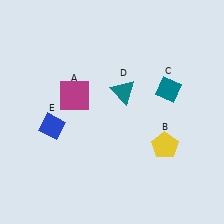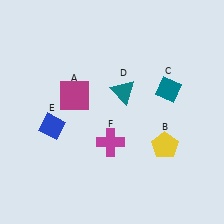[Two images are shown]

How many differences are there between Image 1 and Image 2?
There is 1 difference between the two images.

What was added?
A magenta cross (F) was added in Image 2.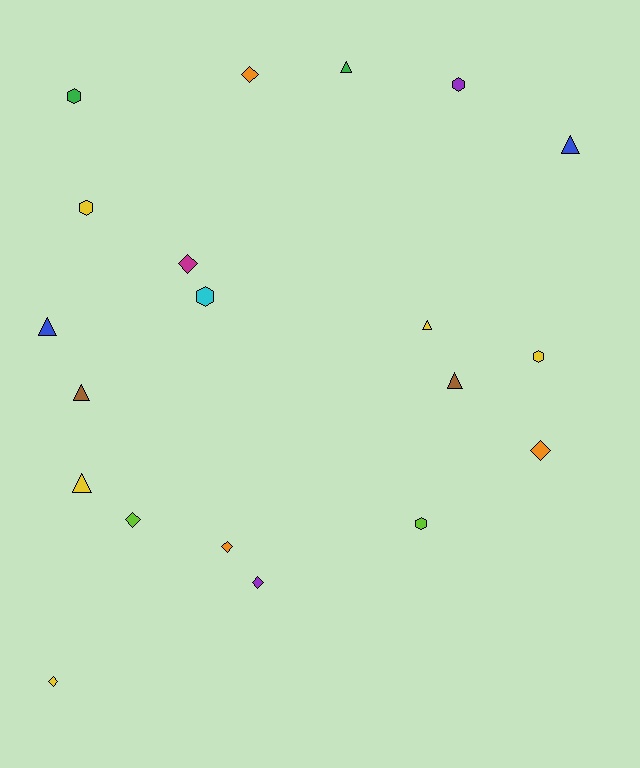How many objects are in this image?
There are 20 objects.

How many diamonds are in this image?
There are 7 diamonds.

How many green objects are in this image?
There are 2 green objects.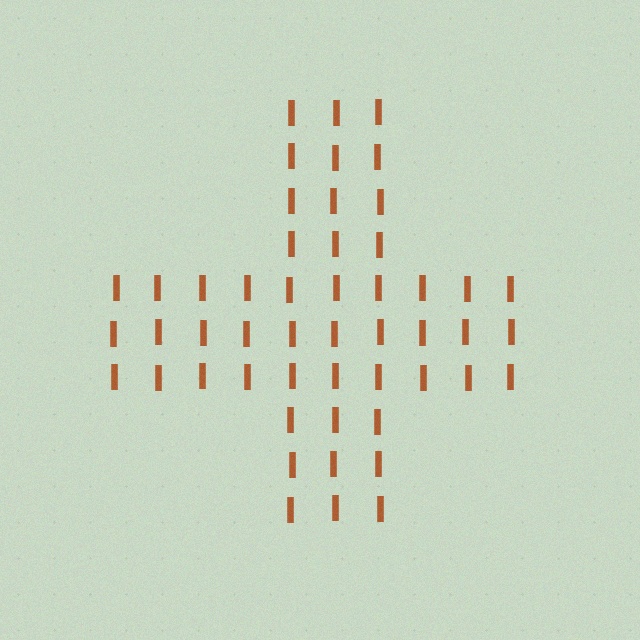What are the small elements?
The small elements are letter I's.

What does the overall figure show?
The overall figure shows a cross.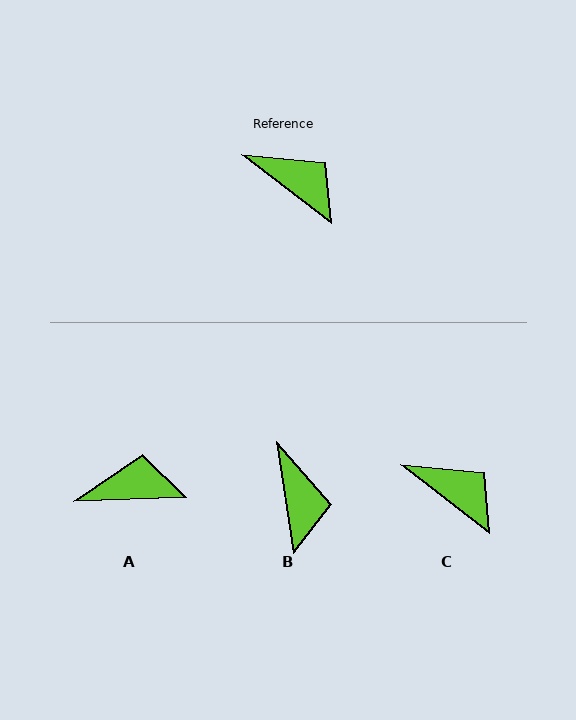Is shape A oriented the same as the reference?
No, it is off by about 40 degrees.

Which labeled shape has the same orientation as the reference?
C.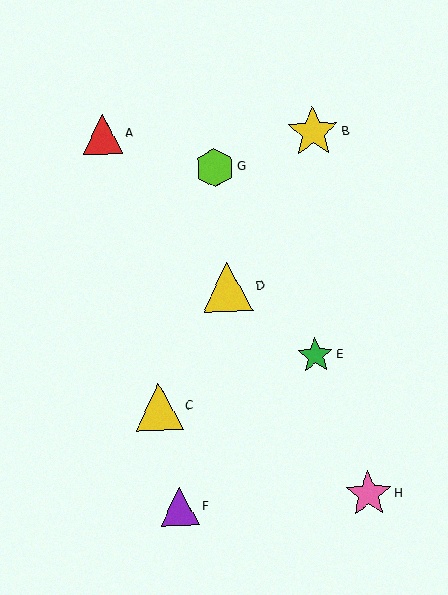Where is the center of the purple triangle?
The center of the purple triangle is at (180, 506).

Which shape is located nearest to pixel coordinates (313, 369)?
The green star (labeled E) at (315, 355) is nearest to that location.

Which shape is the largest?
The yellow star (labeled B) is the largest.